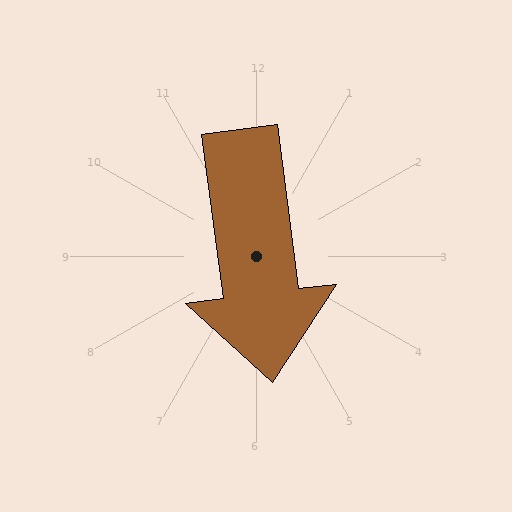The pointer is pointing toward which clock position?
Roughly 6 o'clock.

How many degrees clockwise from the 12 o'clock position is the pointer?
Approximately 173 degrees.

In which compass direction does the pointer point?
South.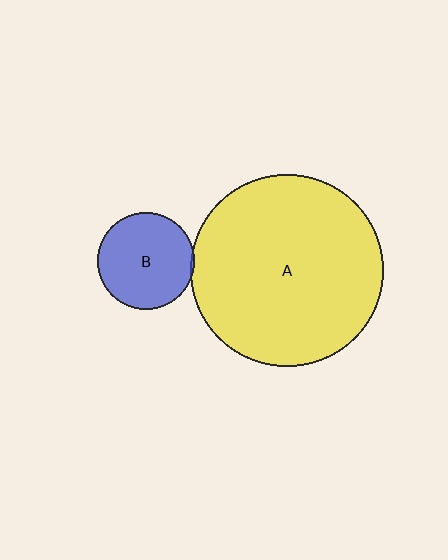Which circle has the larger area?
Circle A (yellow).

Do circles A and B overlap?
Yes.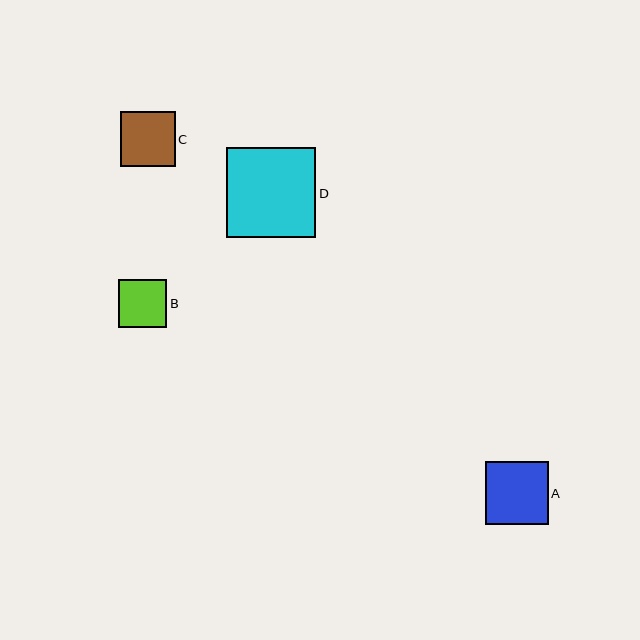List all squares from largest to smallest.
From largest to smallest: D, A, C, B.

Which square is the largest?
Square D is the largest with a size of approximately 90 pixels.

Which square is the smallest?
Square B is the smallest with a size of approximately 48 pixels.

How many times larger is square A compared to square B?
Square A is approximately 1.3 times the size of square B.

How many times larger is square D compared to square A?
Square D is approximately 1.4 times the size of square A.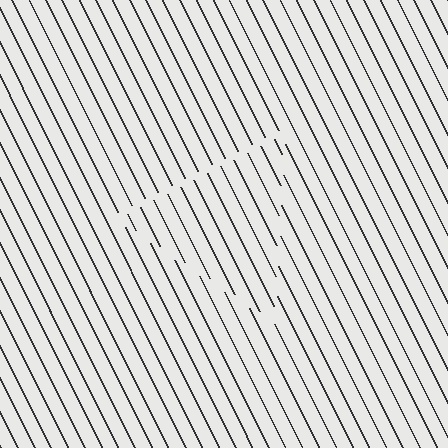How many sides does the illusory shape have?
3 sides — the line-ends trace a triangle.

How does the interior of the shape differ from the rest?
The interior of the shape contains the same grating, shifted by half a period — the contour is defined by the phase discontinuity where line-ends from the inner and outer gratings abut.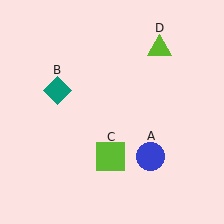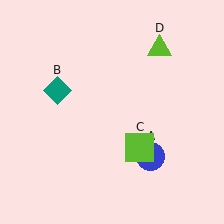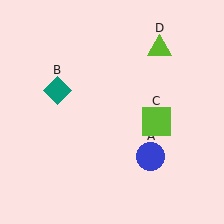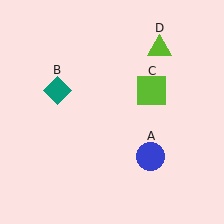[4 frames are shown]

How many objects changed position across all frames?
1 object changed position: lime square (object C).